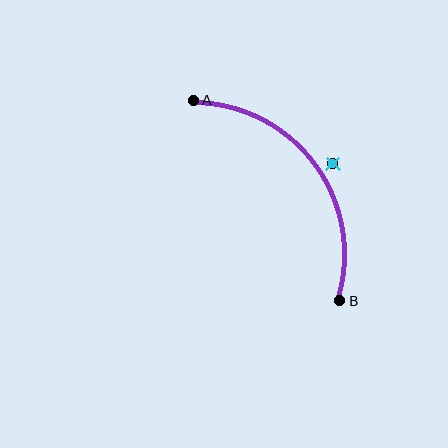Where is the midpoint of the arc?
The arc midpoint is the point on the curve farthest from the straight line joining A and B. It sits above and to the right of that line.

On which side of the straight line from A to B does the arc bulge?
The arc bulges above and to the right of the straight line connecting A and B.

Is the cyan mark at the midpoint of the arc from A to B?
No — the cyan mark does not lie on the arc at all. It sits slightly outside the curve.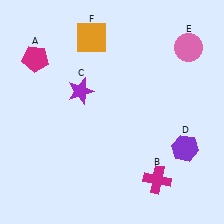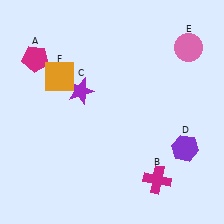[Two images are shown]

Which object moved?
The orange square (F) moved down.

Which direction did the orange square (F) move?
The orange square (F) moved down.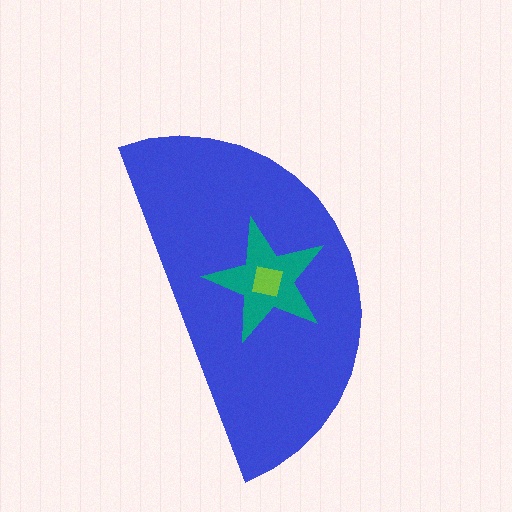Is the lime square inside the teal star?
Yes.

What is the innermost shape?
The lime square.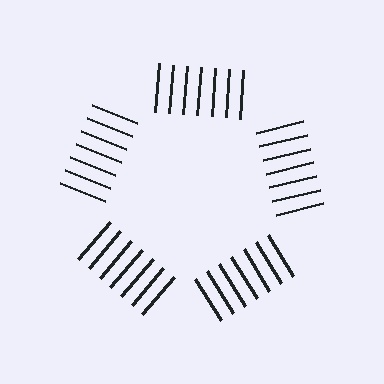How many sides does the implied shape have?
5 sides — the line-ends trace a pentagon.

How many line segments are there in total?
35 — 7 along each of the 5 edges.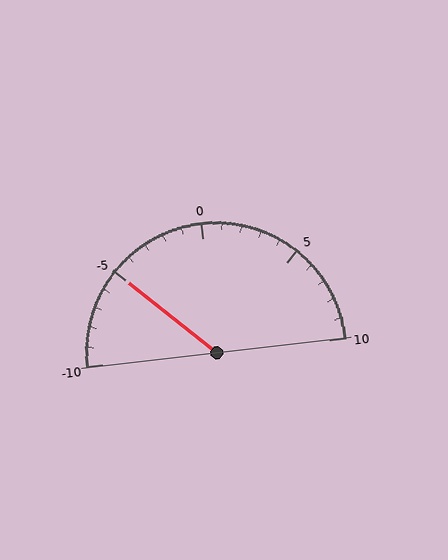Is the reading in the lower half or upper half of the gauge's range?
The reading is in the lower half of the range (-10 to 10).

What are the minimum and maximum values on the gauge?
The gauge ranges from -10 to 10.